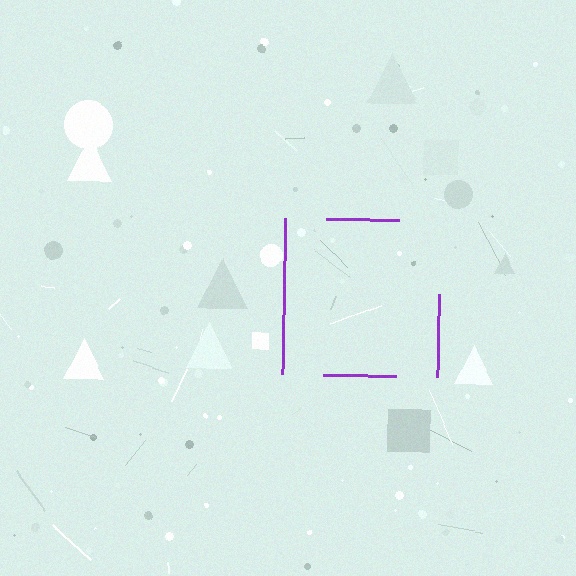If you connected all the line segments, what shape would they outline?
They would outline a square.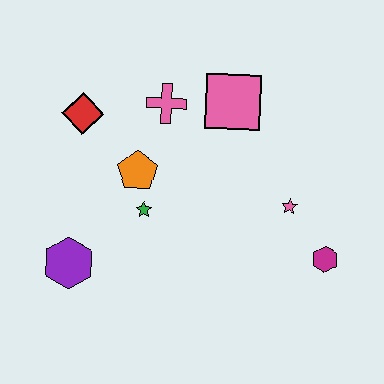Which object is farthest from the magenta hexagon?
The red diamond is farthest from the magenta hexagon.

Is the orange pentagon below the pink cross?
Yes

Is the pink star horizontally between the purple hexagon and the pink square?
No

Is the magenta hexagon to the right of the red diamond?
Yes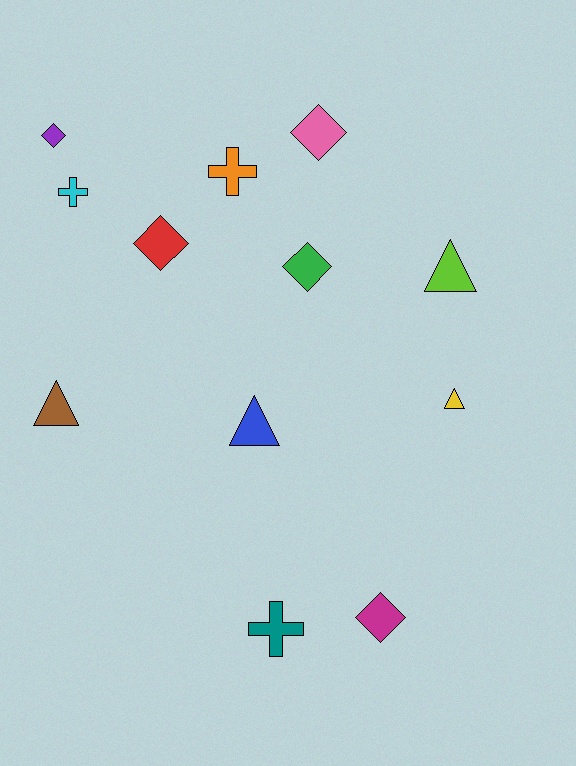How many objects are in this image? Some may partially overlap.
There are 12 objects.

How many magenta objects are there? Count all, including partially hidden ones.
There is 1 magenta object.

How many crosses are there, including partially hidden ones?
There are 3 crosses.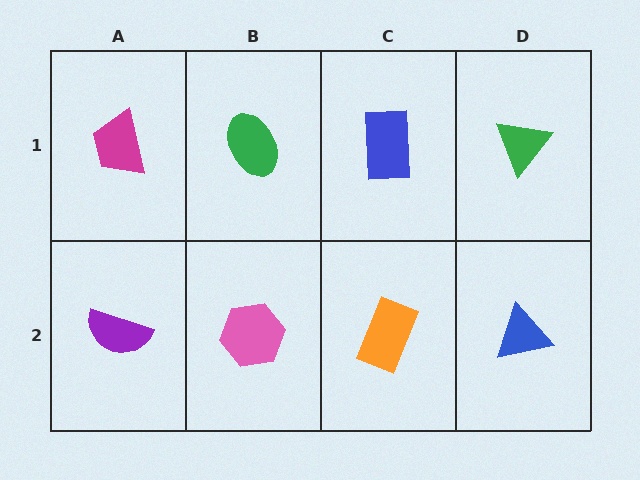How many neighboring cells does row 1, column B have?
3.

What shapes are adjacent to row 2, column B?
A green ellipse (row 1, column B), a purple semicircle (row 2, column A), an orange rectangle (row 2, column C).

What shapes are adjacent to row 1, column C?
An orange rectangle (row 2, column C), a green ellipse (row 1, column B), a green triangle (row 1, column D).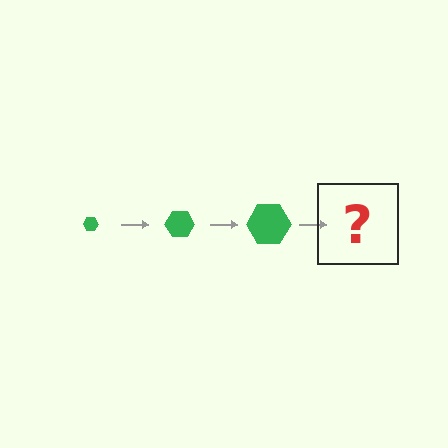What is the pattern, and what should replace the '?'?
The pattern is that the hexagon gets progressively larger each step. The '?' should be a green hexagon, larger than the previous one.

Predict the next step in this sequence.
The next step is a green hexagon, larger than the previous one.